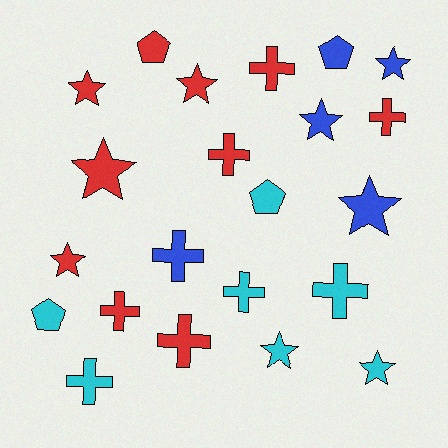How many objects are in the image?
There are 22 objects.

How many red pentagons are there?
There is 1 red pentagon.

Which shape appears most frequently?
Star, with 9 objects.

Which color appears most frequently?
Red, with 10 objects.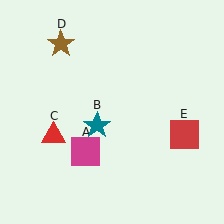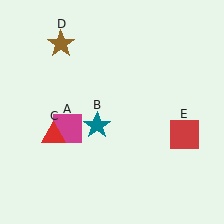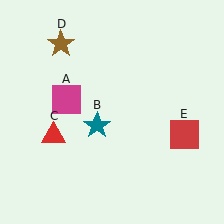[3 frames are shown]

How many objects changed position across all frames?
1 object changed position: magenta square (object A).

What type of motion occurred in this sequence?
The magenta square (object A) rotated clockwise around the center of the scene.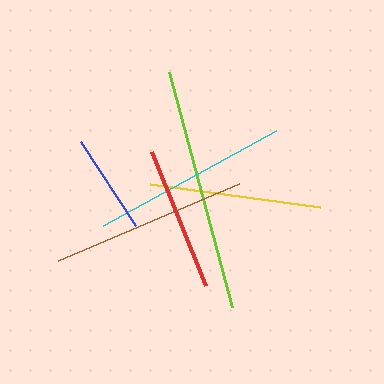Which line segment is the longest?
The lime line is the longest at approximately 243 pixels.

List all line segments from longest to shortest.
From longest to shortest: lime, brown, cyan, yellow, red, blue.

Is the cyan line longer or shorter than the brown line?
The brown line is longer than the cyan line.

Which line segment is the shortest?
The blue line is the shortest at approximately 101 pixels.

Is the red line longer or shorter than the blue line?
The red line is longer than the blue line.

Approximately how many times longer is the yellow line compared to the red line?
The yellow line is approximately 1.2 times the length of the red line.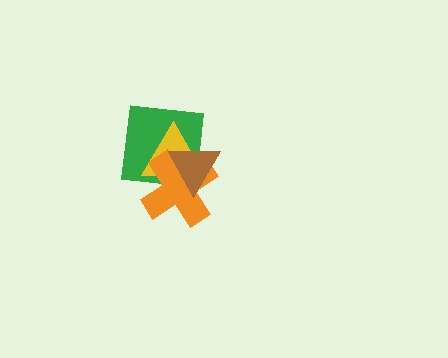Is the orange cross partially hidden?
Yes, it is partially covered by another shape.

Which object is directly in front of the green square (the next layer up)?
The yellow triangle is directly in front of the green square.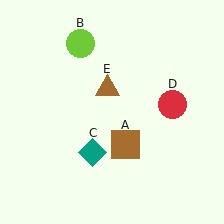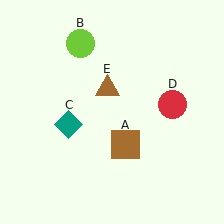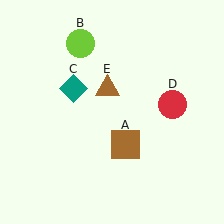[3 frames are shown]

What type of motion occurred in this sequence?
The teal diamond (object C) rotated clockwise around the center of the scene.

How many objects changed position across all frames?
1 object changed position: teal diamond (object C).